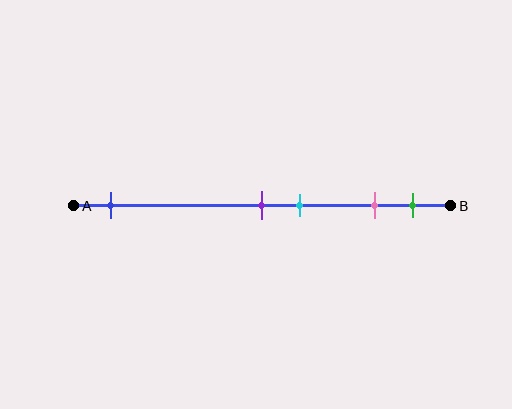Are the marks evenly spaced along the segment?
No, the marks are not evenly spaced.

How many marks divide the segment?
There are 5 marks dividing the segment.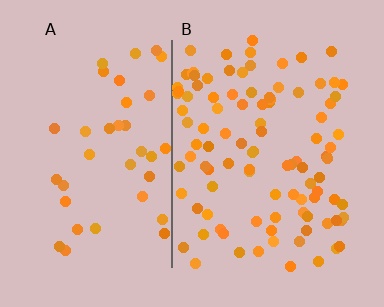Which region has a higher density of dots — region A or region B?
B (the right).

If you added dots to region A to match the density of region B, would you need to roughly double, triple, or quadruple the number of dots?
Approximately triple.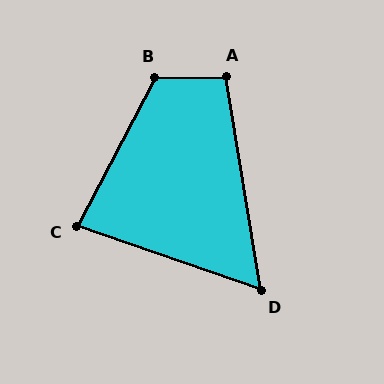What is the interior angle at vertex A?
Approximately 98 degrees (obtuse).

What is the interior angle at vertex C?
Approximately 82 degrees (acute).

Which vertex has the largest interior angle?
B, at approximately 118 degrees.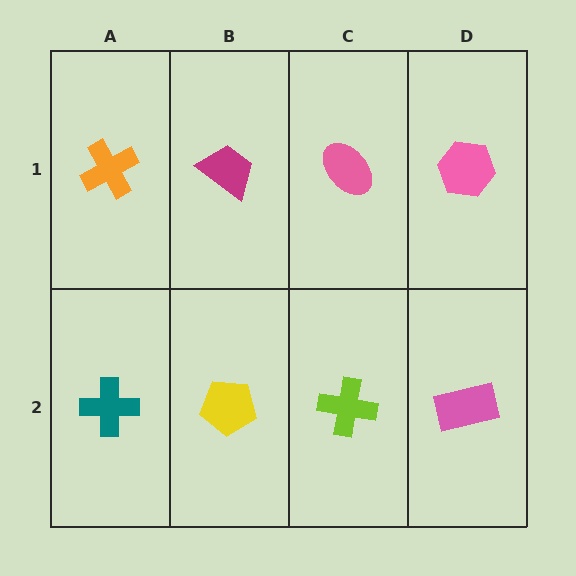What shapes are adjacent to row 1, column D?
A pink rectangle (row 2, column D), a pink ellipse (row 1, column C).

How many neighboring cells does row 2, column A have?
2.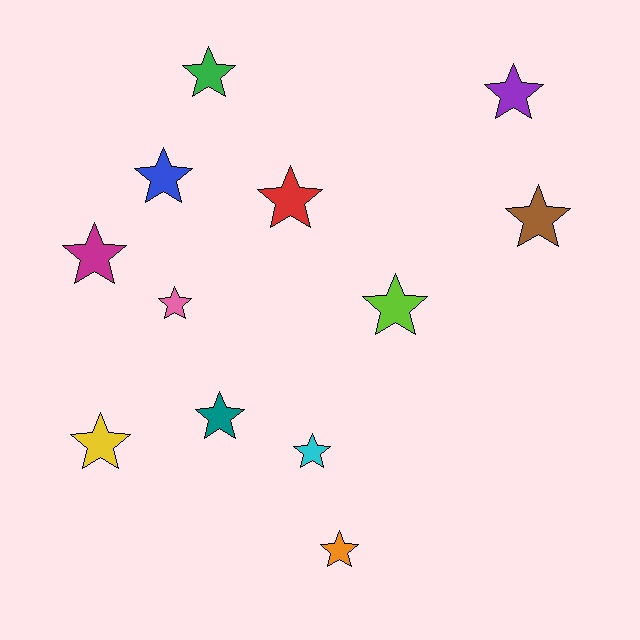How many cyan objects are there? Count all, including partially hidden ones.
There is 1 cyan object.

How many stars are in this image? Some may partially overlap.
There are 12 stars.